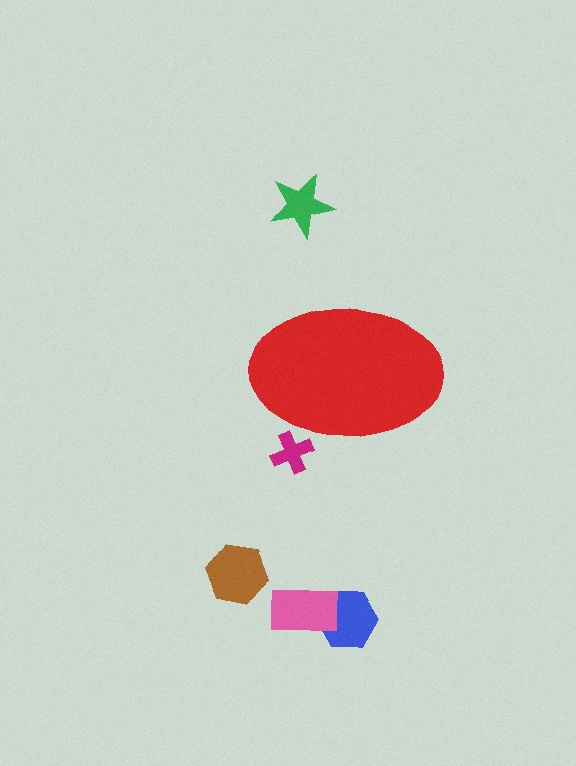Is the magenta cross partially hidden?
Yes, the magenta cross is partially hidden behind the red ellipse.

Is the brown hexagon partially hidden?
No, the brown hexagon is fully visible.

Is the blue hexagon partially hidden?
No, the blue hexagon is fully visible.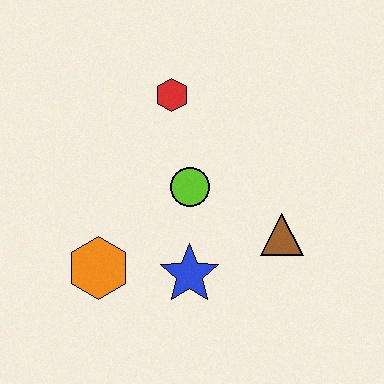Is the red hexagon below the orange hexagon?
No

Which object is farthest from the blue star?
The red hexagon is farthest from the blue star.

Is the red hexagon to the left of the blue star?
Yes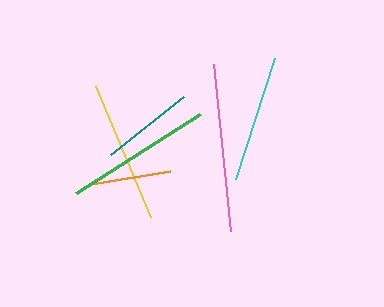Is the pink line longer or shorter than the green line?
The pink line is longer than the green line.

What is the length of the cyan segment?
The cyan segment is approximately 127 pixels long.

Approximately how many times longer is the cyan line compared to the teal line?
The cyan line is approximately 1.4 times the length of the teal line.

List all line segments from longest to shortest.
From longest to shortest: pink, green, yellow, cyan, teal, orange.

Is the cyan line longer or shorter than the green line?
The green line is longer than the cyan line.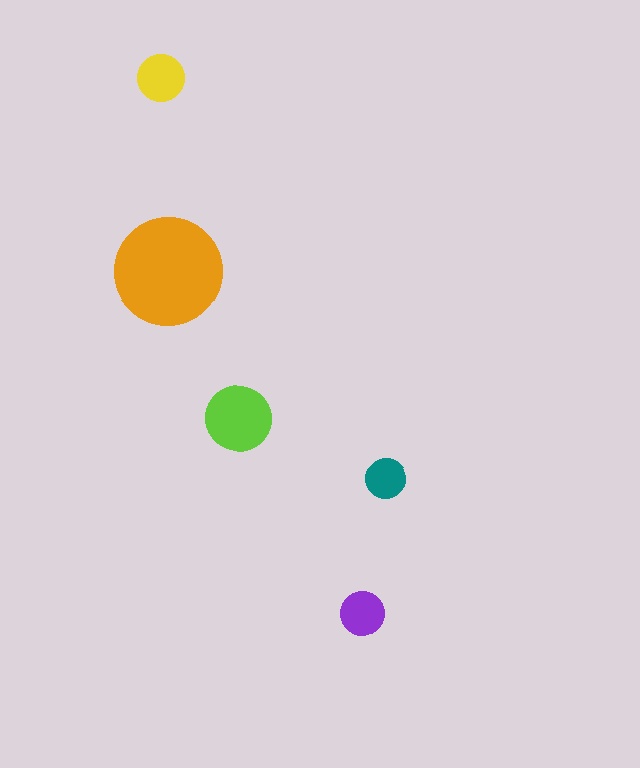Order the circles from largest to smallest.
the orange one, the lime one, the yellow one, the purple one, the teal one.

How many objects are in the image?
There are 5 objects in the image.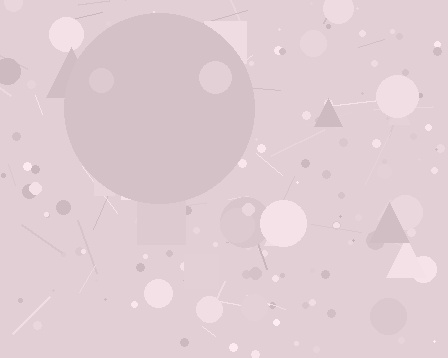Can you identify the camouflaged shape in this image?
The camouflaged shape is a circle.